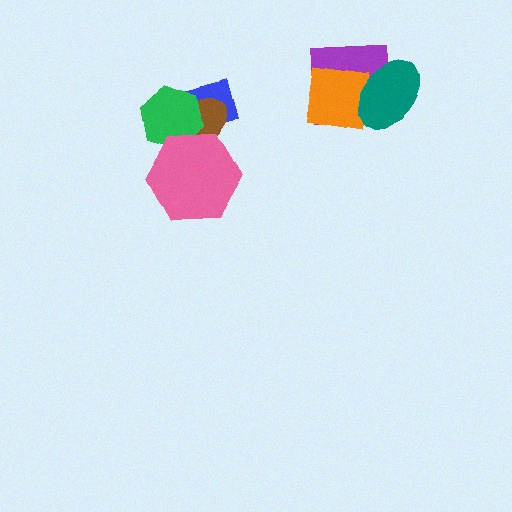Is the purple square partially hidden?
Yes, it is partially covered by another shape.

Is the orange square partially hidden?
Yes, it is partially covered by another shape.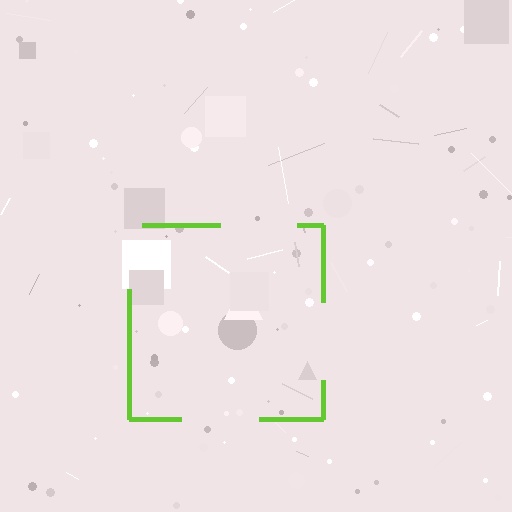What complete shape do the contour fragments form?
The contour fragments form a square.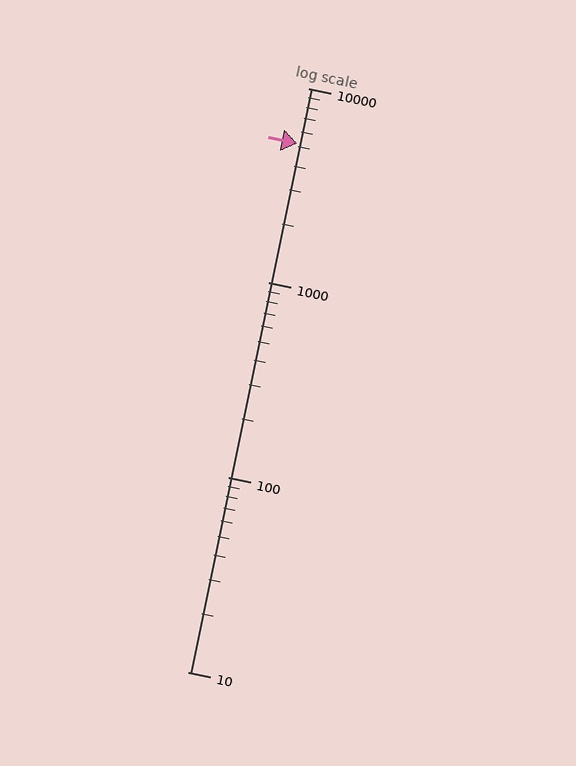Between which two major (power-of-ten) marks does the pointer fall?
The pointer is between 1000 and 10000.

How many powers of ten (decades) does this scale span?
The scale spans 3 decades, from 10 to 10000.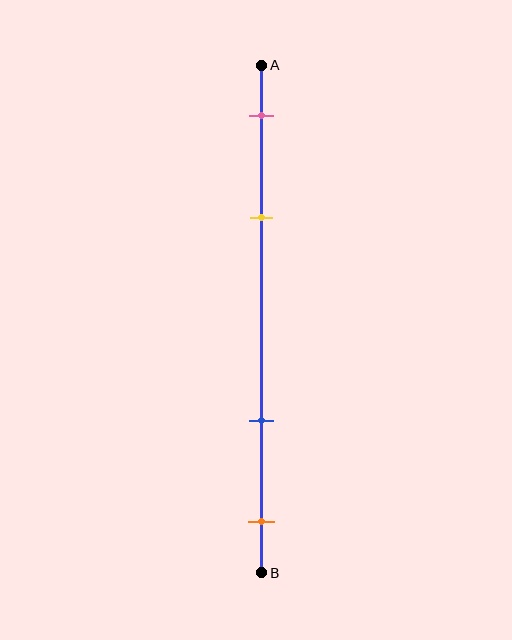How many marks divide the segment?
There are 4 marks dividing the segment.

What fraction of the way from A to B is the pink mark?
The pink mark is approximately 10% (0.1) of the way from A to B.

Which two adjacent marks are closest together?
The pink and yellow marks are the closest adjacent pair.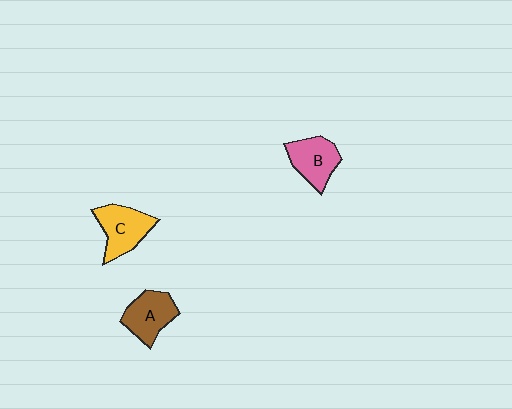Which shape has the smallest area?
Shape B (pink).